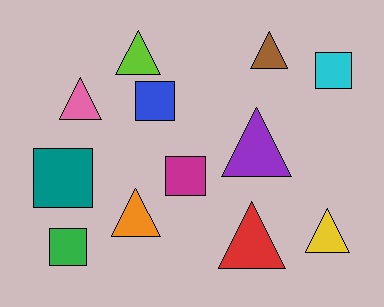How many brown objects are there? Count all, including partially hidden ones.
There is 1 brown object.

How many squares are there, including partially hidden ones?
There are 5 squares.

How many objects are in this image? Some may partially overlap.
There are 12 objects.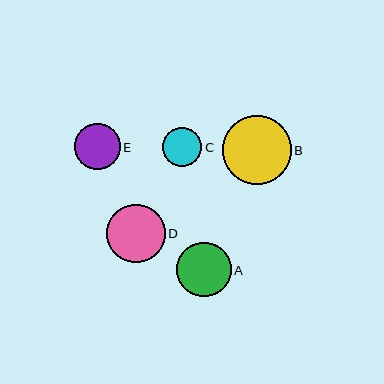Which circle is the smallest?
Circle C is the smallest with a size of approximately 39 pixels.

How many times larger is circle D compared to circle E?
Circle D is approximately 1.3 times the size of circle E.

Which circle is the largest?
Circle B is the largest with a size of approximately 69 pixels.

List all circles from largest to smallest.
From largest to smallest: B, D, A, E, C.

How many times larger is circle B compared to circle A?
Circle B is approximately 1.3 times the size of circle A.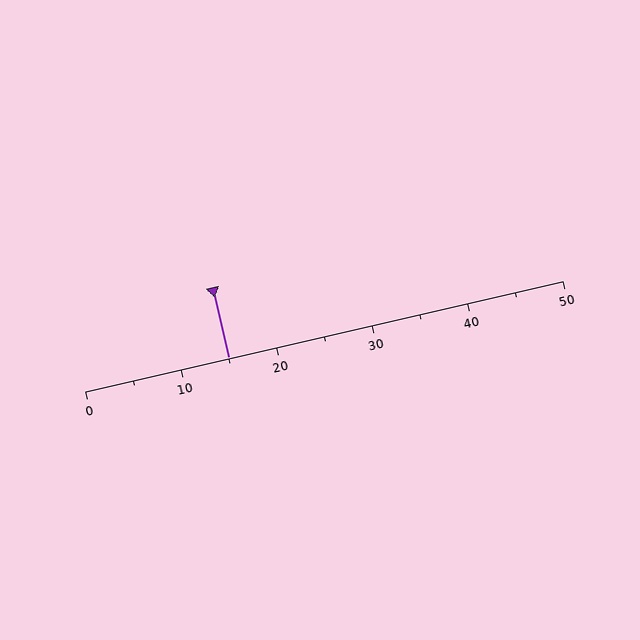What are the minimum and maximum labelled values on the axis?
The axis runs from 0 to 50.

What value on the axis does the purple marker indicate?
The marker indicates approximately 15.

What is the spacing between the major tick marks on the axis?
The major ticks are spaced 10 apart.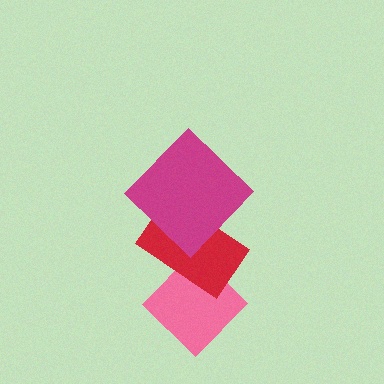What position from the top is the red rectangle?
The red rectangle is 2nd from the top.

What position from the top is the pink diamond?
The pink diamond is 3rd from the top.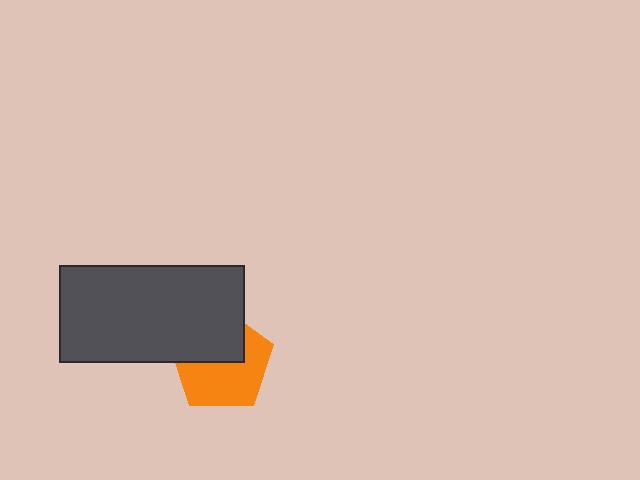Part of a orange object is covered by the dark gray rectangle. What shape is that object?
It is a pentagon.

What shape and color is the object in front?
The object in front is a dark gray rectangle.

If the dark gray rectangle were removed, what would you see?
You would see the complete orange pentagon.